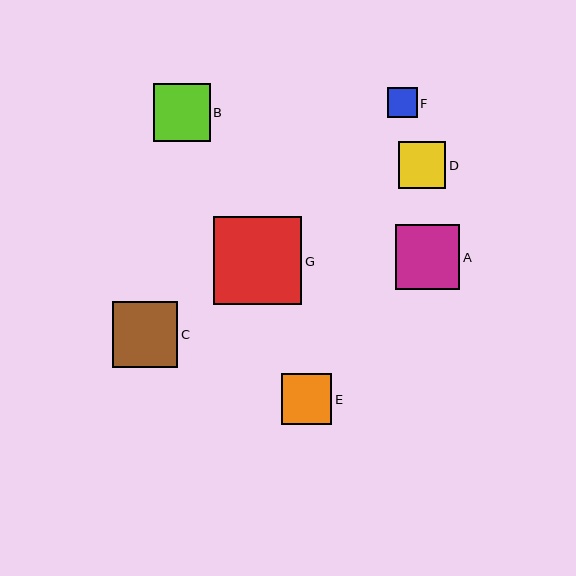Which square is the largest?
Square G is the largest with a size of approximately 88 pixels.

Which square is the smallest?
Square F is the smallest with a size of approximately 30 pixels.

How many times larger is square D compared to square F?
Square D is approximately 1.6 times the size of square F.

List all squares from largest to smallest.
From largest to smallest: G, C, A, B, E, D, F.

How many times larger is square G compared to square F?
Square G is approximately 2.9 times the size of square F.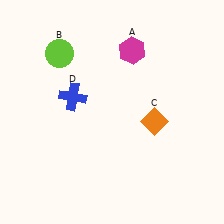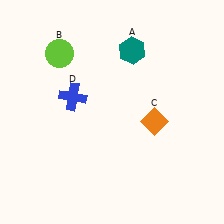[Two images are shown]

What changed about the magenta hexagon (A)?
In Image 1, A is magenta. In Image 2, it changed to teal.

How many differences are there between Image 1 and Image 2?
There is 1 difference between the two images.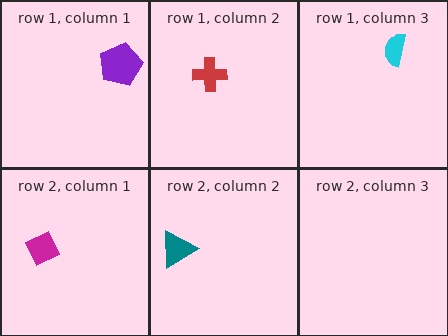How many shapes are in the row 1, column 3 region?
1.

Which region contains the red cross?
The row 1, column 2 region.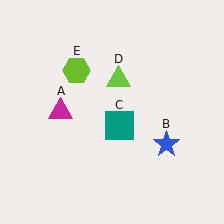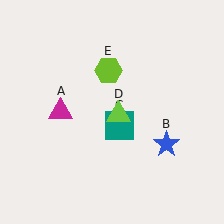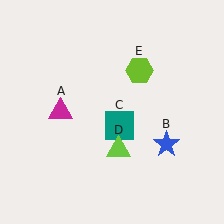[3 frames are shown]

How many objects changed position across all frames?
2 objects changed position: lime triangle (object D), lime hexagon (object E).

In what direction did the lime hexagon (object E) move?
The lime hexagon (object E) moved right.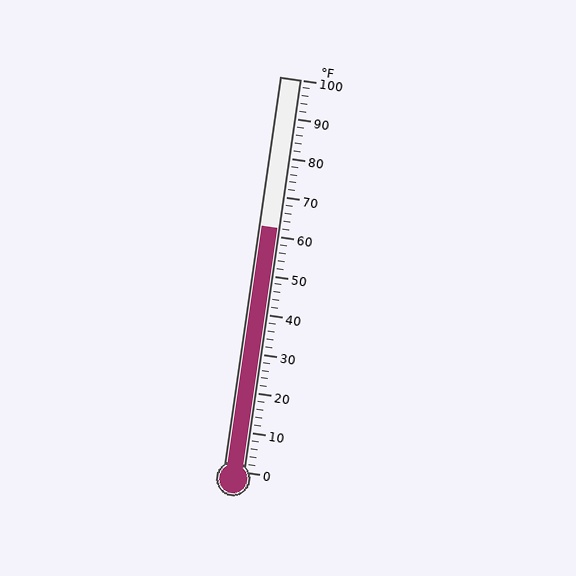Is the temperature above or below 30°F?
The temperature is above 30°F.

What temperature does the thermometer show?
The thermometer shows approximately 62°F.